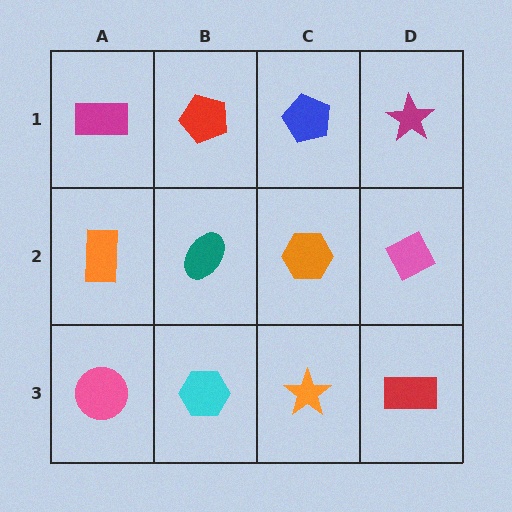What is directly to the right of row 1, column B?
A blue pentagon.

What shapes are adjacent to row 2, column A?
A magenta rectangle (row 1, column A), a pink circle (row 3, column A), a teal ellipse (row 2, column B).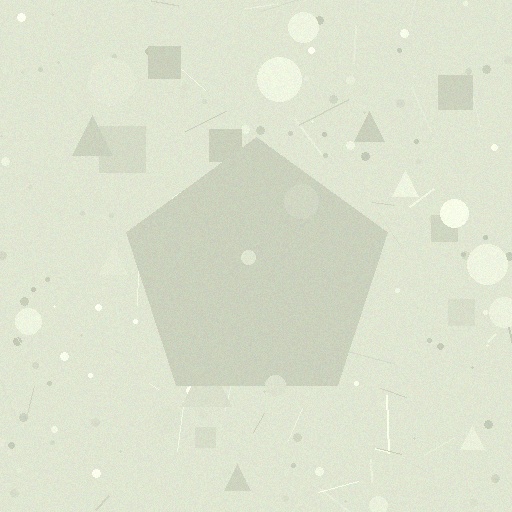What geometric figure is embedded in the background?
A pentagon is embedded in the background.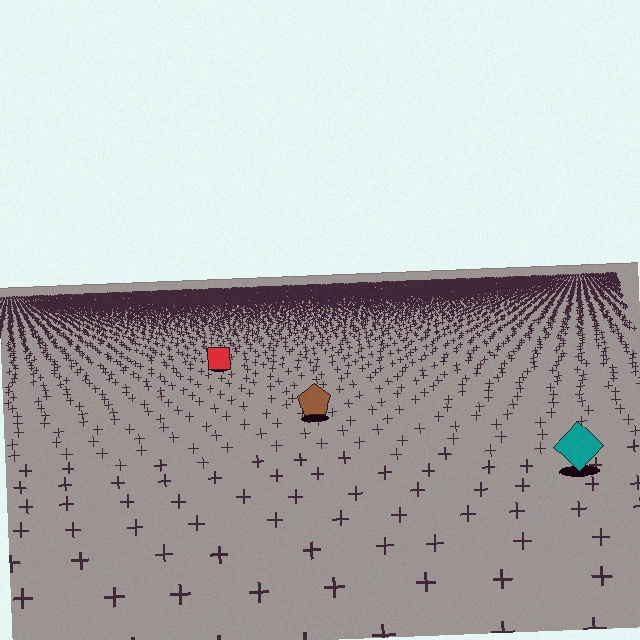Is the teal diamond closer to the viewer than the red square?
Yes. The teal diamond is closer — you can tell from the texture gradient: the ground texture is coarser near it.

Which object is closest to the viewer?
The teal diamond is closest. The texture marks near it are larger and more spread out.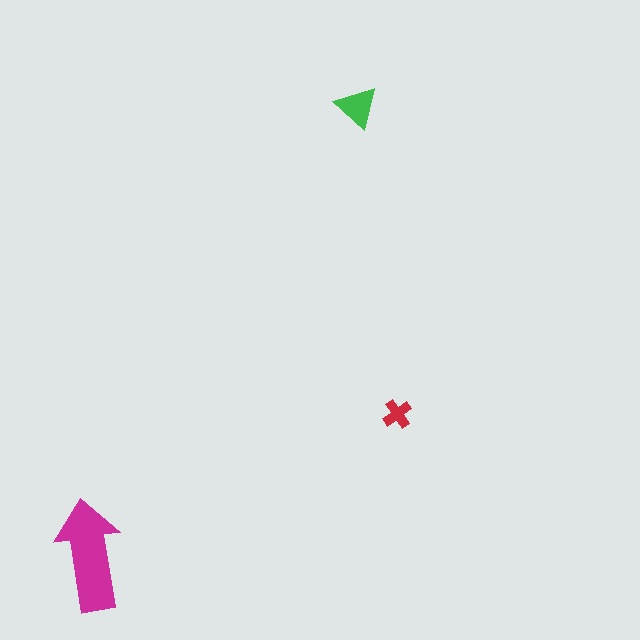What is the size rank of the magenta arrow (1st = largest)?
1st.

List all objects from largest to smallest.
The magenta arrow, the green triangle, the red cross.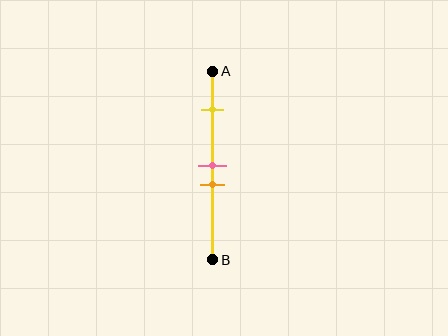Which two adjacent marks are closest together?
The pink and orange marks are the closest adjacent pair.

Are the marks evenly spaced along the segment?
No, the marks are not evenly spaced.